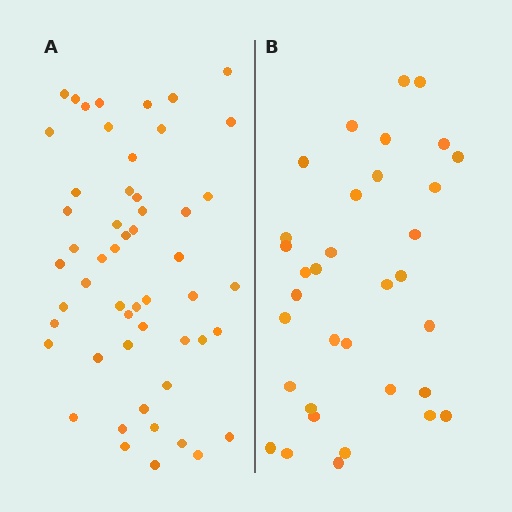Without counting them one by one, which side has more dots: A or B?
Region A (the left region) has more dots.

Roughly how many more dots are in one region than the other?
Region A has approximately 20 more dots than region B.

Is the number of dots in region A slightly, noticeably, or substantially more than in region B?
Region A has substantially more. The ratio is roughly 1.6 to 1.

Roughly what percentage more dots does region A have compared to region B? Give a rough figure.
About 55% more.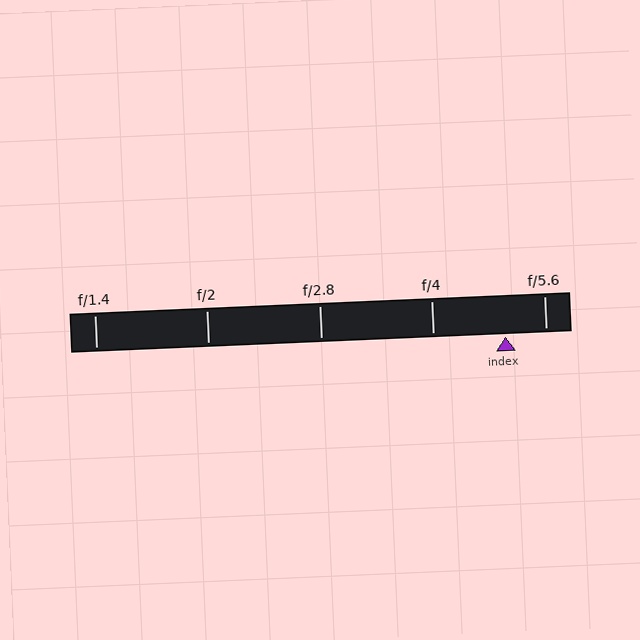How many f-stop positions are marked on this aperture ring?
There are 5 f-stop positions marked.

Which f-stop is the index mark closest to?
The index mark is closest to f/5.6.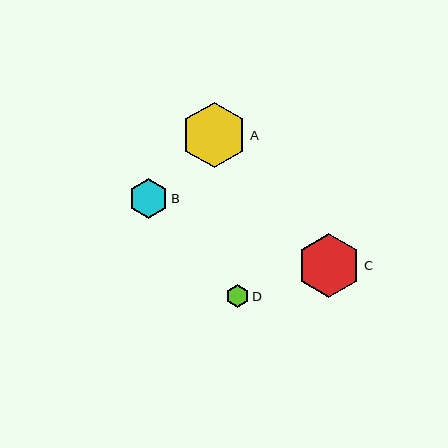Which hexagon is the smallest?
Hexagon D is the smallest with a size of approximately 23 pixels.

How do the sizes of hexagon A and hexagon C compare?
Hexagon A and hexagon C are approximately the same size.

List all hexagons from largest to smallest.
From largest to smallest: A, C, B, D.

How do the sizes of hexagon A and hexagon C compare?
Hexagon A and hexagon C are approximately the same size.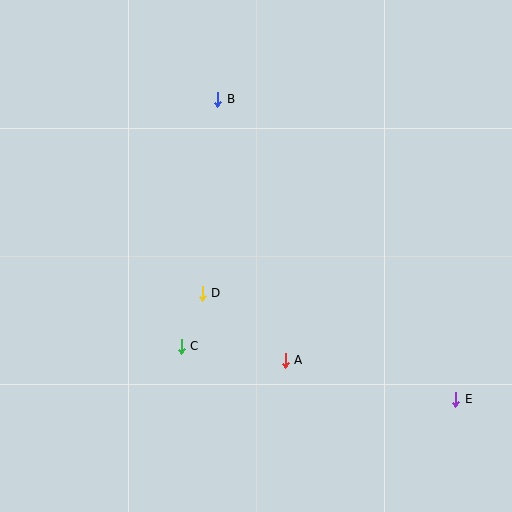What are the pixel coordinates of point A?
Point A is at (285, 360).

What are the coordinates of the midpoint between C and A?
The midpoint between C and A is at (233, 353).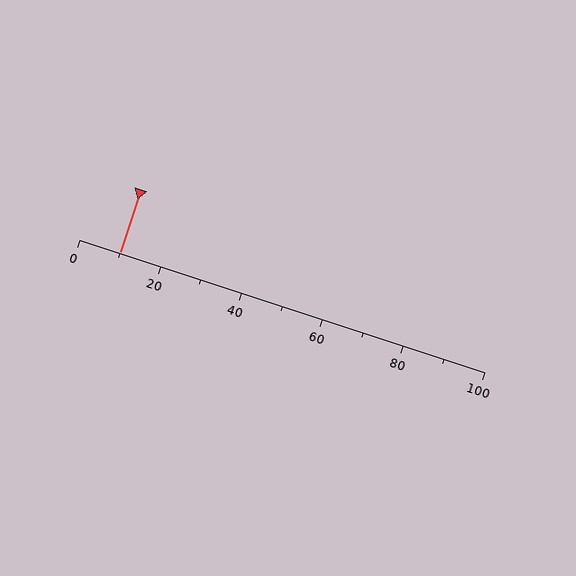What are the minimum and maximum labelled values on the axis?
The axis runs from 0 to 100.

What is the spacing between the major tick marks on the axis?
The major ticks are spaced 20 apart.